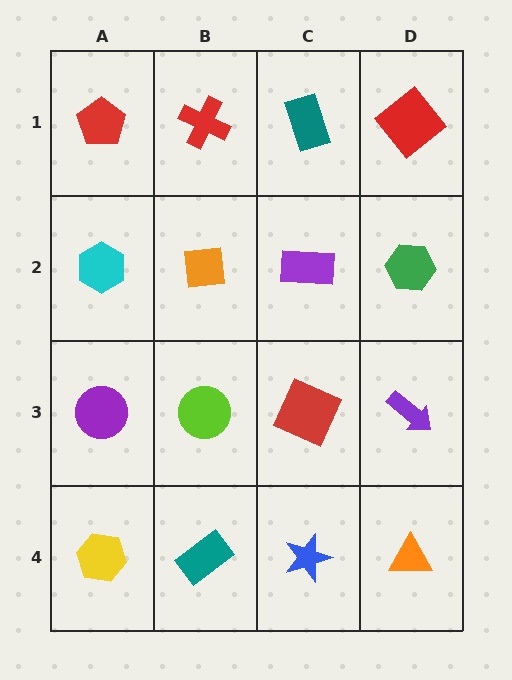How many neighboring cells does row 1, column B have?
3.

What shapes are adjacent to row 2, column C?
A teal rectangle (row 1, column C), a red square (row 3, column C), an orange square (row 2, column B), a green hexagon (row 2, column D).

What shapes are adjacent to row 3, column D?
A green hexagon (row 2, column D), an orange triangle (row 4, column D), a red square (row 3, column C).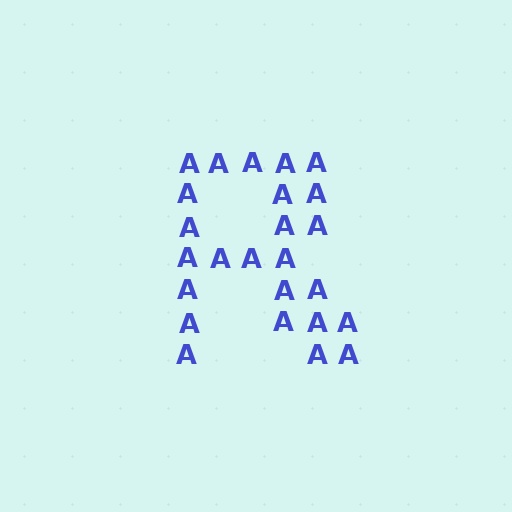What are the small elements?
The small elements are letter A's.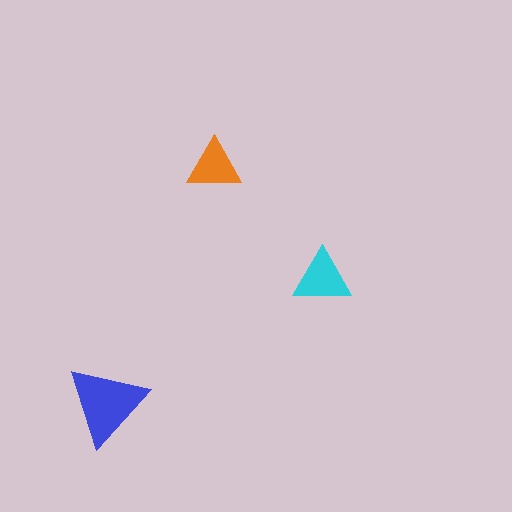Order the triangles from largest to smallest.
the blue one, the cyan one, the orange one.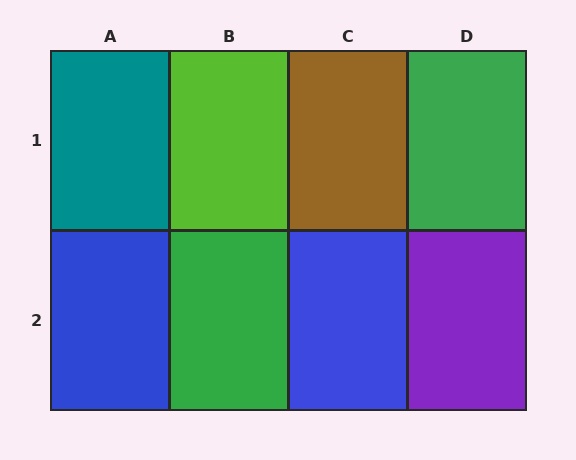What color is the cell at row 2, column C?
Blue.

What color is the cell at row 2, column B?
Green.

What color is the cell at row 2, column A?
Blue.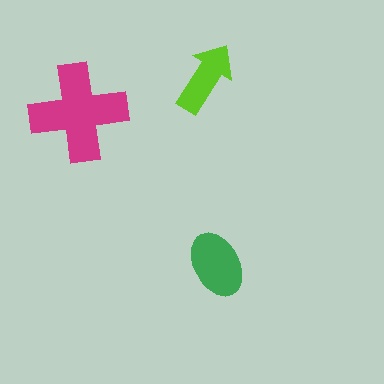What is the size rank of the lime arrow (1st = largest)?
3rd.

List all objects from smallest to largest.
The lime arrow, the green ellipse, the magenta cross.